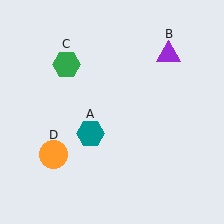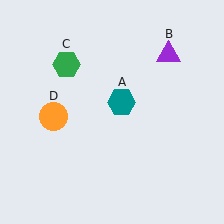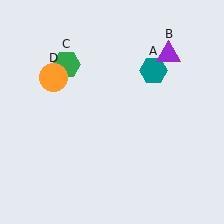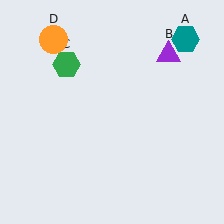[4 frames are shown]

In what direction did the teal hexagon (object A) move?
The teal hexagon (object A) moved up and to the right.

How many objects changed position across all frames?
2 objects changed position: teal hexagon (object A), orange circle (object D).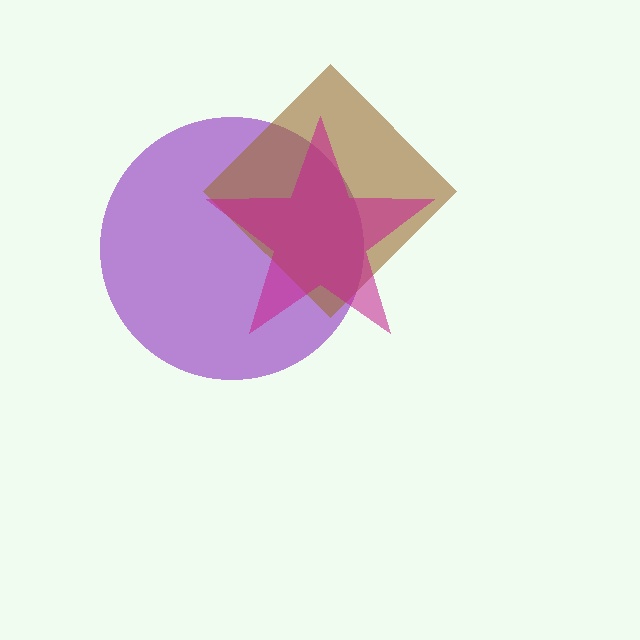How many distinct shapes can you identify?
There are 3 distinct shapes: a purple circle, a brown diamond, a magenta star.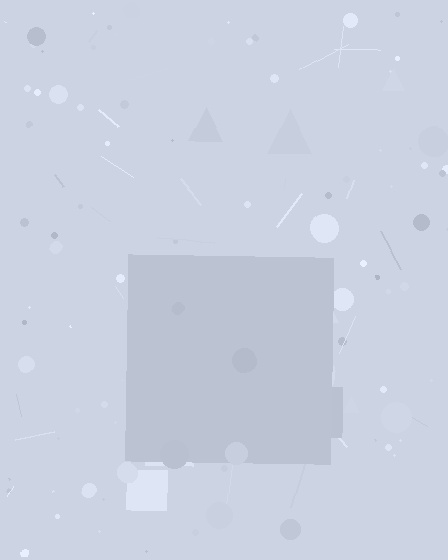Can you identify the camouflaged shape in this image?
The camouflaged shape is a square.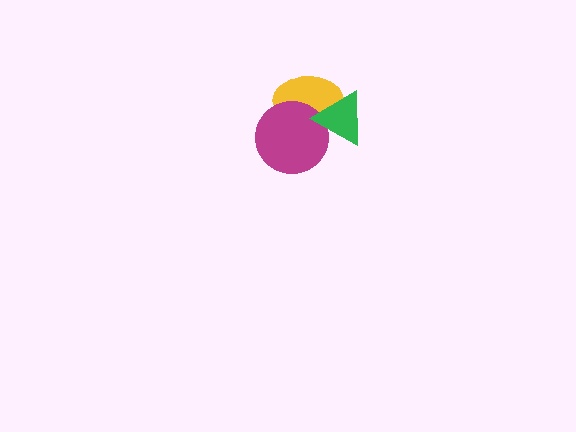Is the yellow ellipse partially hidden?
Yes, it is partially covered by another shape.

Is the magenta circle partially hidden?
Yes, it is partially covered by another shape.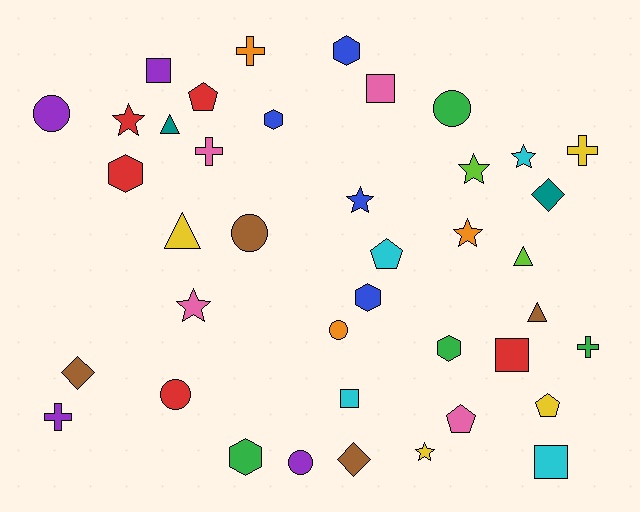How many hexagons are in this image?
There are 6 hexagons.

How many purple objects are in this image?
There are 4 purple objects.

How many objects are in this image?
There are 40 objects.